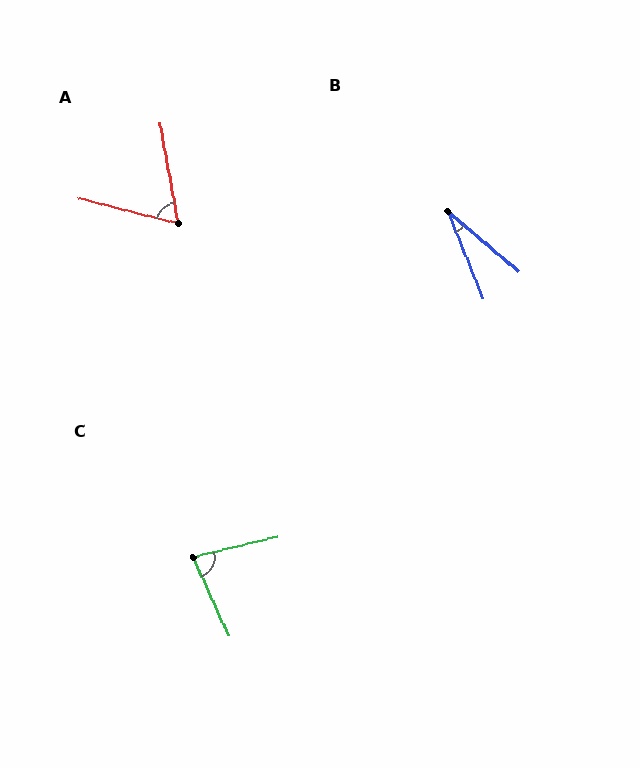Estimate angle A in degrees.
Approximately 66 degrees.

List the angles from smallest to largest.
B (28°), A (66°), C (79°).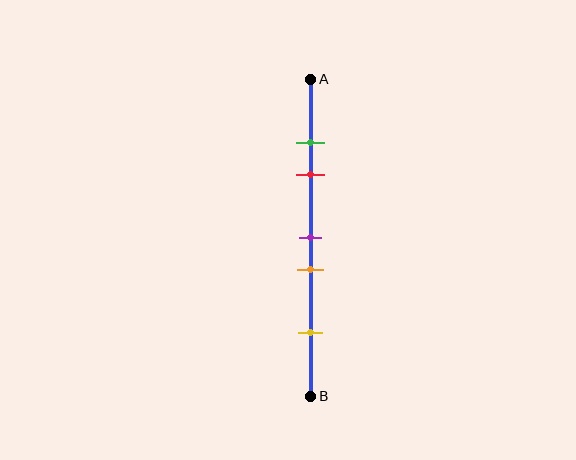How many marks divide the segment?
There are 5 marks dividing the segment.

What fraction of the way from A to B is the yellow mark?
The yellow mark is approximately 80% (0.8) of the way from A to B.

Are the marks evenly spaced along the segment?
No, the marks are not evenly spaced.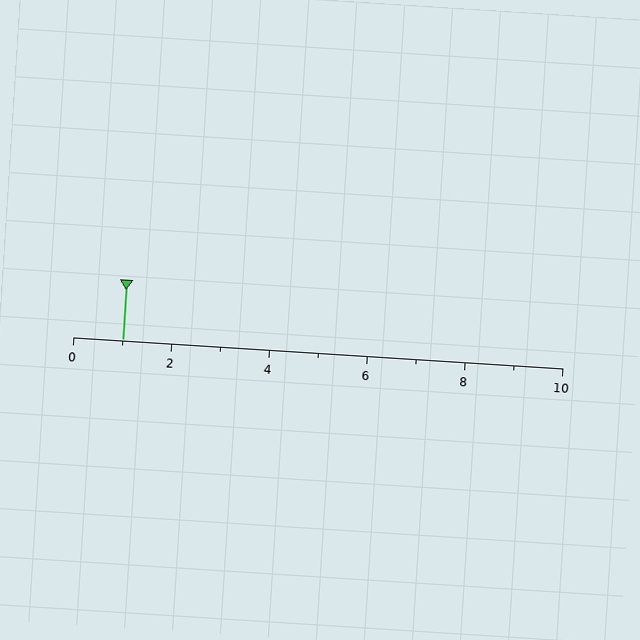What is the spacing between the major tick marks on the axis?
The major ticks are spaced 2 apart.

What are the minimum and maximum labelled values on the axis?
The axis runs from 0 to 10.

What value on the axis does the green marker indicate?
The marker indicates approximately 1.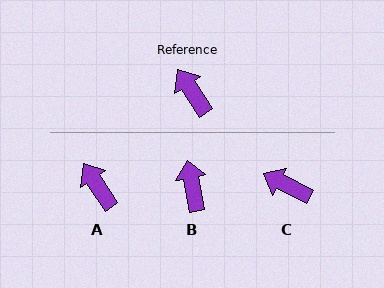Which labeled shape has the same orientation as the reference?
A.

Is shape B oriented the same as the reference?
No, it is off by about 23 degrees.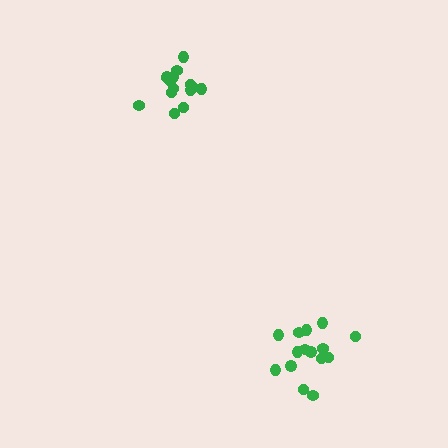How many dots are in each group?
Group 1: 15 dots, Group 2: 15 dots (30 total).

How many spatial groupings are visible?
There are 2 spatial groupings.